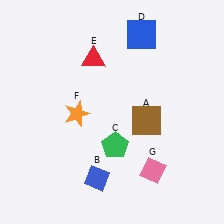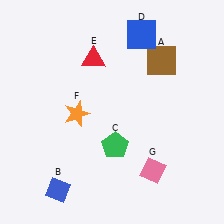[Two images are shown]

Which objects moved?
The objects that moved are: the brown square (A), the blue diamond (B).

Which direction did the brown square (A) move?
The brown square (A) moved up.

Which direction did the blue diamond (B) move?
The blue diamond (B) moved left.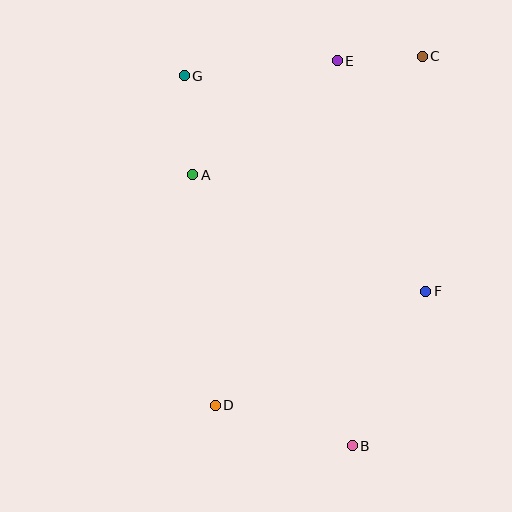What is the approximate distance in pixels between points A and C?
The distance between A and C is approximately 258 pixels.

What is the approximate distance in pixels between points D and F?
The distance between D and F is approximately 239 pixels.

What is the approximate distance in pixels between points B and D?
The distance between B and D is approximately 143 pixels.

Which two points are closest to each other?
Points C and E are closest to each other.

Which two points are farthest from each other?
Points B and G are farthest from each other.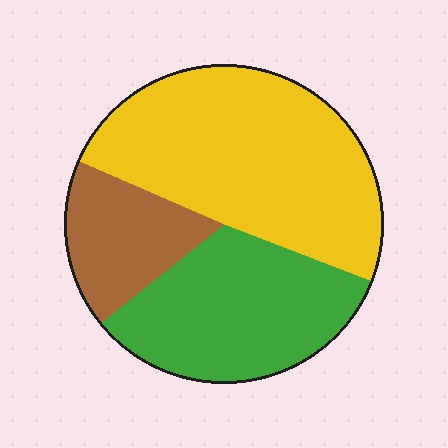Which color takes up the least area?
Brown, at roughly 15%.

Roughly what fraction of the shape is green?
Green takes up about one third (1/3) of the shape.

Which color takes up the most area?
Yellow, at roughly 50%.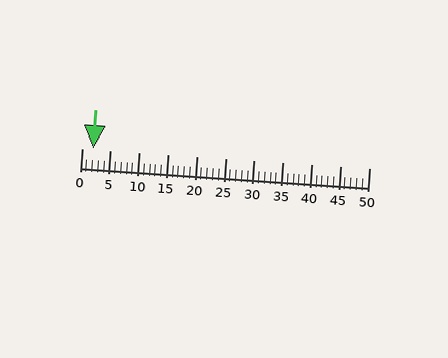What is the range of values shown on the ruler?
The ruler shows values from 0 to 50.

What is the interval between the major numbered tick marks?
The major tick marks are spaced 5 units apart.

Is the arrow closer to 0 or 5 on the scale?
The arrow is closer to 0.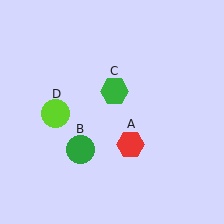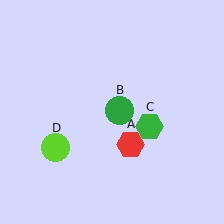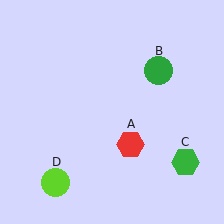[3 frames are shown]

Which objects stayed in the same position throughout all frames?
Red hexagon (object A) remained stationary.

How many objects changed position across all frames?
3 objects changed position: green circle (object B), green hexagon (object C), lime circle (object D).